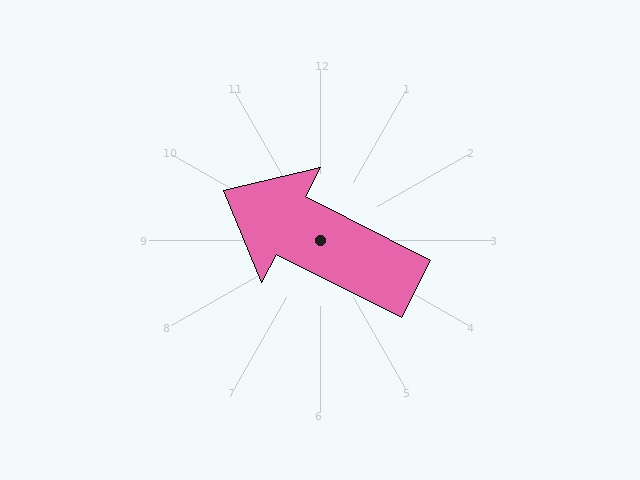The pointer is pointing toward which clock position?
Roughly 10 o'clock.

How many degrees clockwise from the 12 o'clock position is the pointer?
Approximately 297 degrees.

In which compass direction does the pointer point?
Northwest.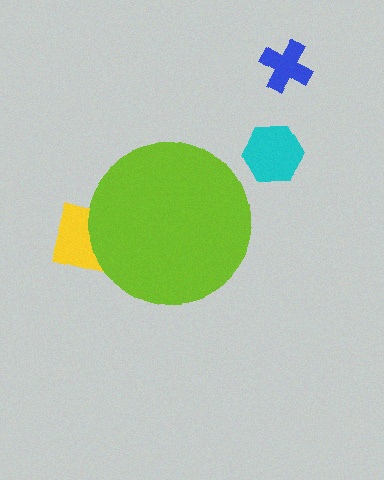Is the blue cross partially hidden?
No, the blue cross is fully visible.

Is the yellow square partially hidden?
Yes, the yellow square is partially hidden behind the lime circle.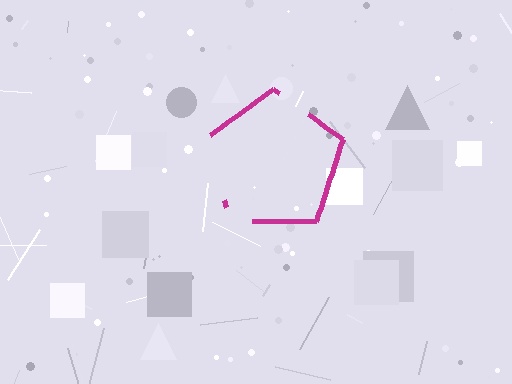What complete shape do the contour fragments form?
The contour fragments form a pentagon.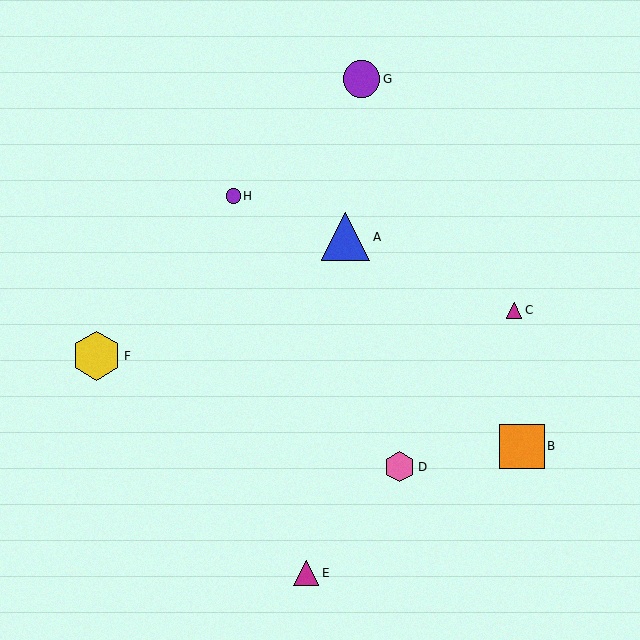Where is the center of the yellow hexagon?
The center of the yellow hexagon is at (96, 356).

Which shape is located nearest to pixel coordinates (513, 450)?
The orange square (labeled B) at (522, 446) is nearest to that location.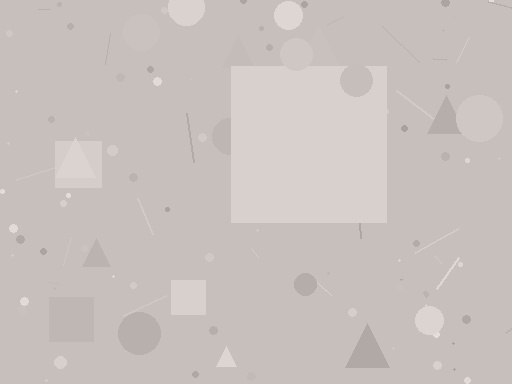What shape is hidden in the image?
A square is hidden in the image.